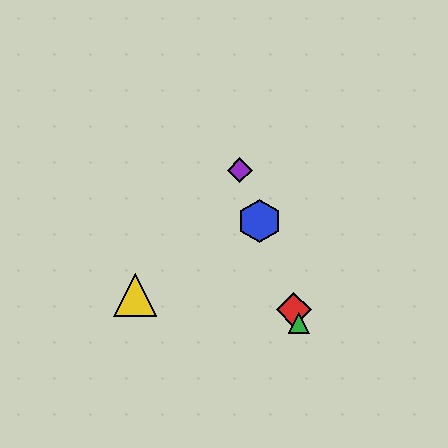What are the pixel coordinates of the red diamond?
The red diamond is at (294, 310).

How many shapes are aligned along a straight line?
4 shapes (the red diamond, the blue hexagon, the green triangle, the purple diamond) are aligned along a straight line.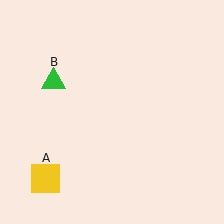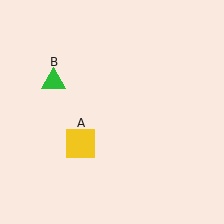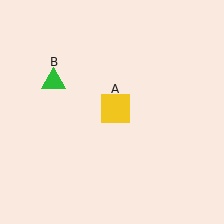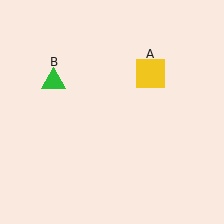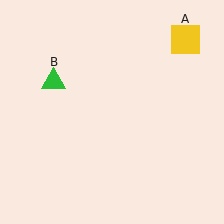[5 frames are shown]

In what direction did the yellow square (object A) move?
The yellow square (object A) moved up and to the right.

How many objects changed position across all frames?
1 object changed position: yellow square (object A).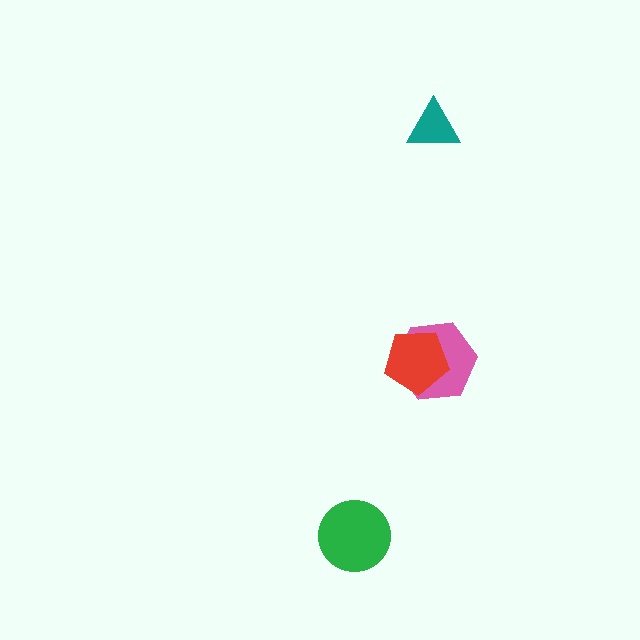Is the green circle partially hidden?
No, no other shape covers it.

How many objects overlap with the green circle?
0 objects overlap with the green circle.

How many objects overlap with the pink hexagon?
1 object overlaps with the pink hexagon.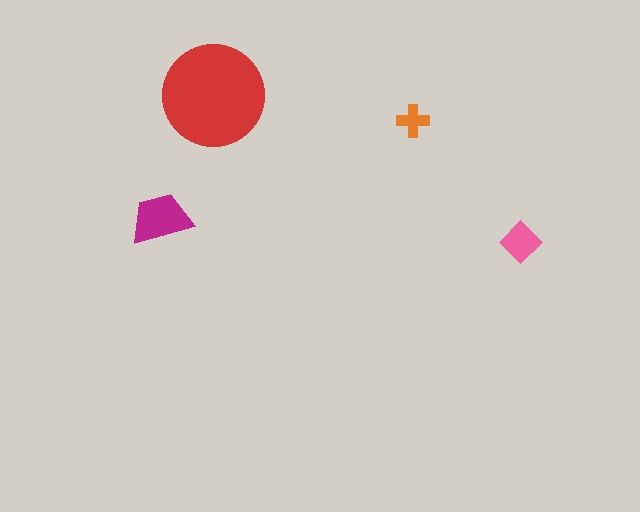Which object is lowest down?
The pink diamond is bottommost.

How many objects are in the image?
There are 4 objects in the image.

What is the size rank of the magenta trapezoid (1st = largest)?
2nd.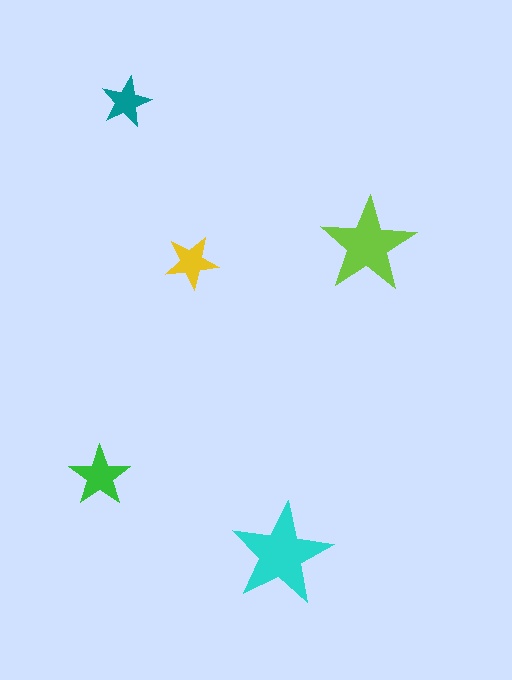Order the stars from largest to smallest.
the cyan one, the lime one, the green one, the yellow one, the teal one.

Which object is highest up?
The teal star is topmost.